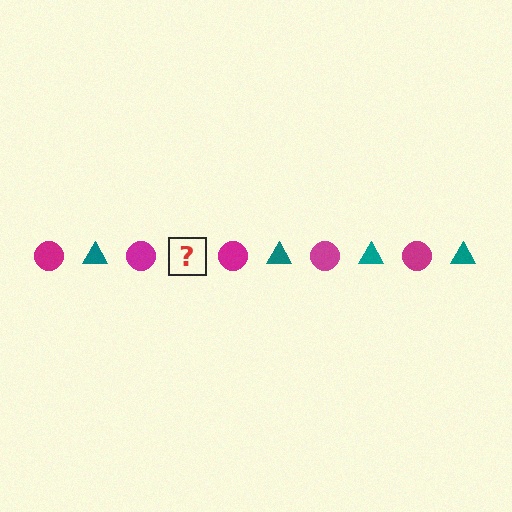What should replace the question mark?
The question mark should be replaced with a teal triangle.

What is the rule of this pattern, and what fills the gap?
The rule is that the pattern alternates between magenta circle and teal triangle. The gap should be filled with a teal triangle.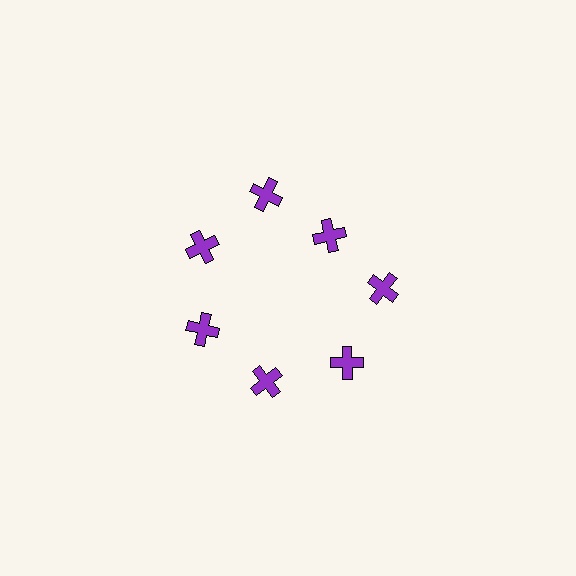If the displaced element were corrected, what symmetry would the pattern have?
It would have 7-fold rotational symmetry — the pattern would map onto itself every 51 degrees.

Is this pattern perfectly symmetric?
No. The 7 purple crosses are arranged in a ring, but one element near the 1 o'clock position is pulled inward toward the center, breaking the 7-fold rotational symmetry.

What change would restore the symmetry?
The symmetry would be restored by moving it outward, back onto the ring so that all 7 crosses sit at equal angles and equal distance from the center.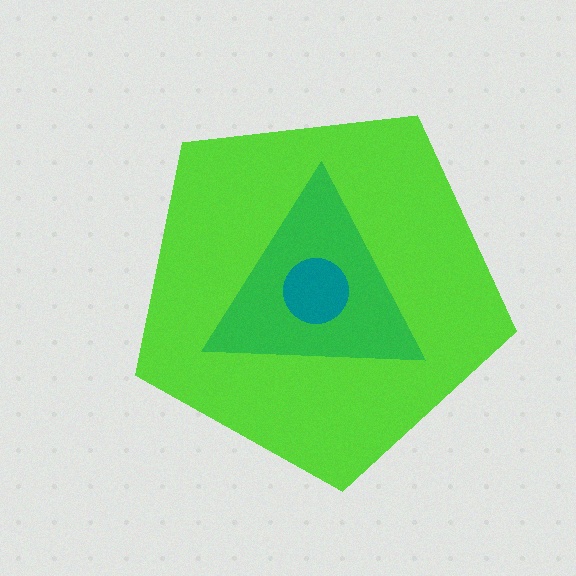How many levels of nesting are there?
3.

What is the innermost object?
The teal circle.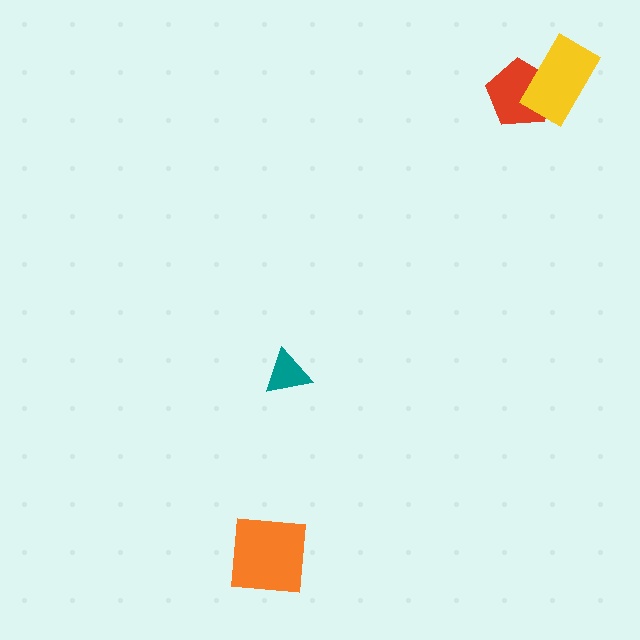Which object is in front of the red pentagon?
The yellow rectangle is in front of the red pentagon.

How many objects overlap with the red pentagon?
1 object overlaps with the red pentagon.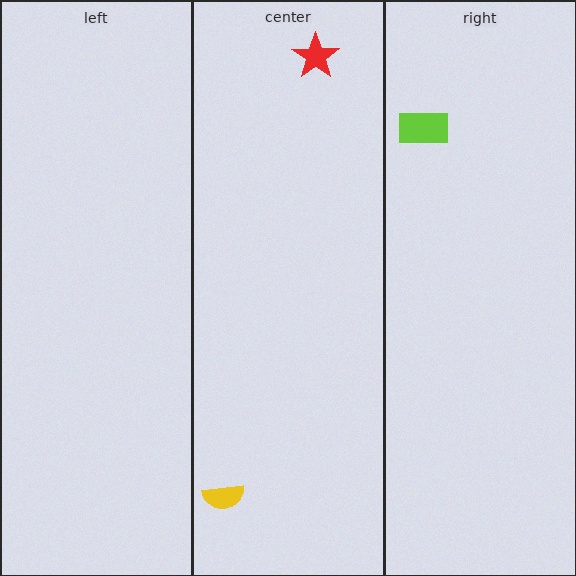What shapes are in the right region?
The lime rectangle.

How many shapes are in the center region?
2.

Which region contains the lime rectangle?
The right region.